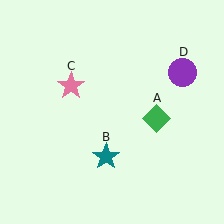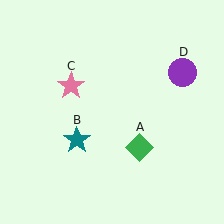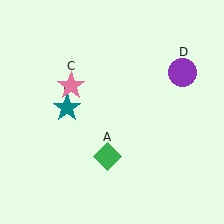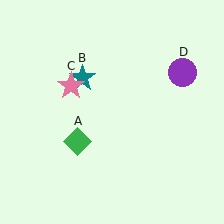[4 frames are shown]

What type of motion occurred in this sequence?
The green diamond (object A), teal star (object B) rotated clockwise around the center of the scene.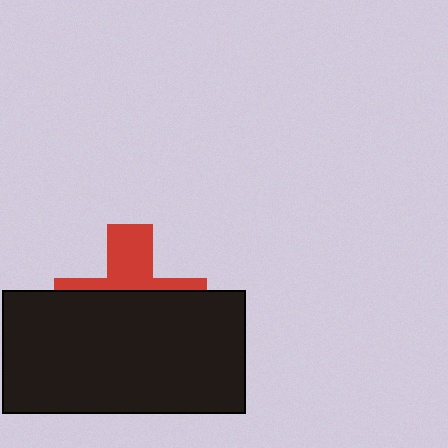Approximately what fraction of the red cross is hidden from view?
Roughly 64% of the red cross is hidden behind the black rectangle.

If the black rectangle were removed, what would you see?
You would see the complete red cross.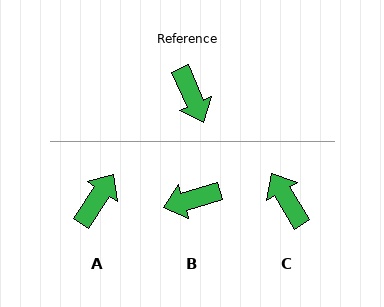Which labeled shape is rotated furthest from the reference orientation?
C, about 173 degrees away.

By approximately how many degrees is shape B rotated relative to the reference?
Approximately 97 degrees clockwise.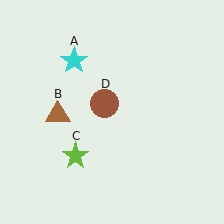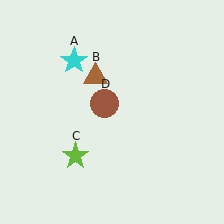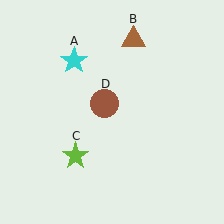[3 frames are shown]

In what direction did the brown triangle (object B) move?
The brown triangle (object B) moved up and to the right.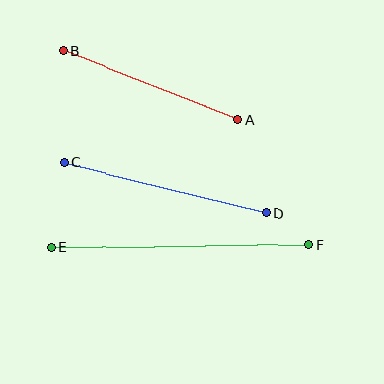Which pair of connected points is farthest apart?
Points E and F are farthest apart.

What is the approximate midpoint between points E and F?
The midpoint is at approximately (180, 246) pixels.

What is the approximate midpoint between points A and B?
The midpoint is at approximately (150, 86) pixels.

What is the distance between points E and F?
The distance is approximately 257 pixels.